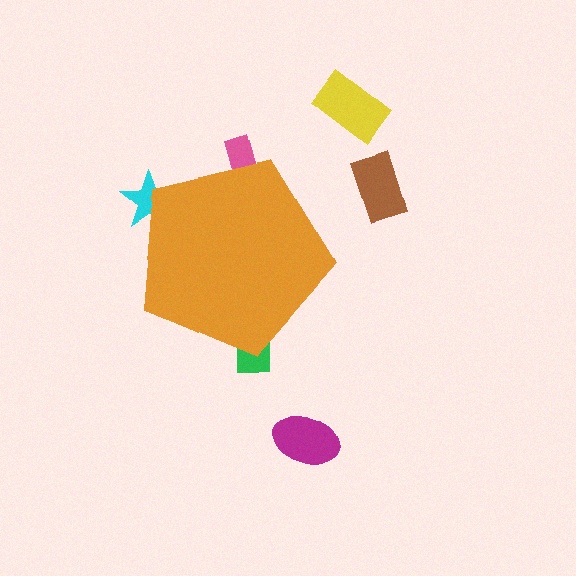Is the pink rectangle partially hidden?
Yes, the pink rectangle is partially hidden behind the orange pentagon.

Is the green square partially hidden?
Yes, the green square is partially hidden behind the orange pentagon.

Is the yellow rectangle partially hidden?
No, the yellow rectangle is fully visible.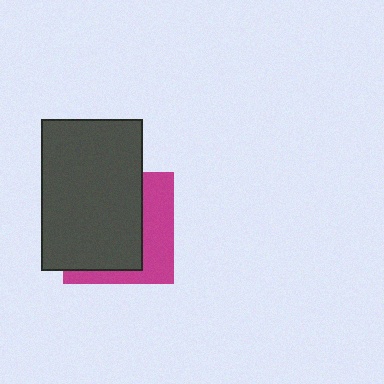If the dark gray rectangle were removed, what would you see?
You would see the complete magenta square.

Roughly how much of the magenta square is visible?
A small part of it is visible (roughly 35%).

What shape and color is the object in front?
The object in front is a dark gray rectangle.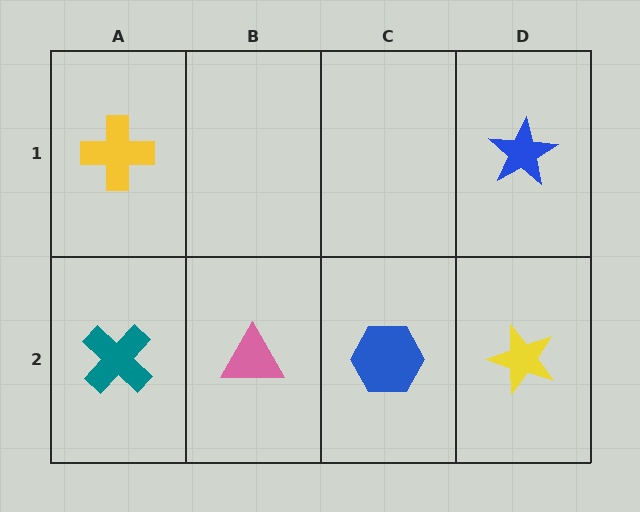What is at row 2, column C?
A blue hexagon.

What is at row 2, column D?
A yellow star.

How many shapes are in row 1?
2 shapes.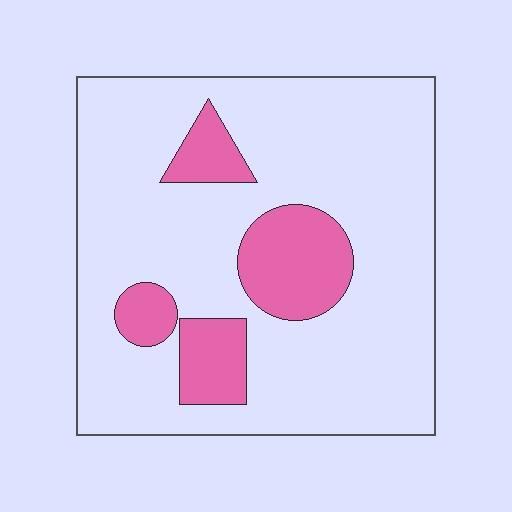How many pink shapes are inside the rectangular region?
4.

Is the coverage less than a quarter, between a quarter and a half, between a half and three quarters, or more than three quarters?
Less than a quarter.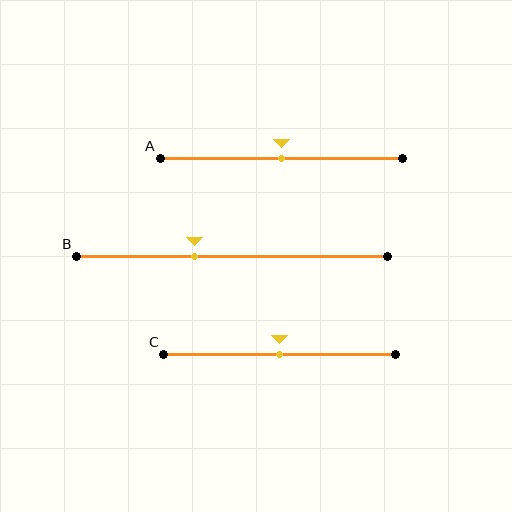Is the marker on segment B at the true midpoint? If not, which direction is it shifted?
No, the marker on segment B is shifted to the left by about 12% of the segment length.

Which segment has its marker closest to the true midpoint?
Segment A has its marker closest to the true midpoint.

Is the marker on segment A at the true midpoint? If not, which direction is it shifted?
Yes, the marker on segment A is at the true midpoint.